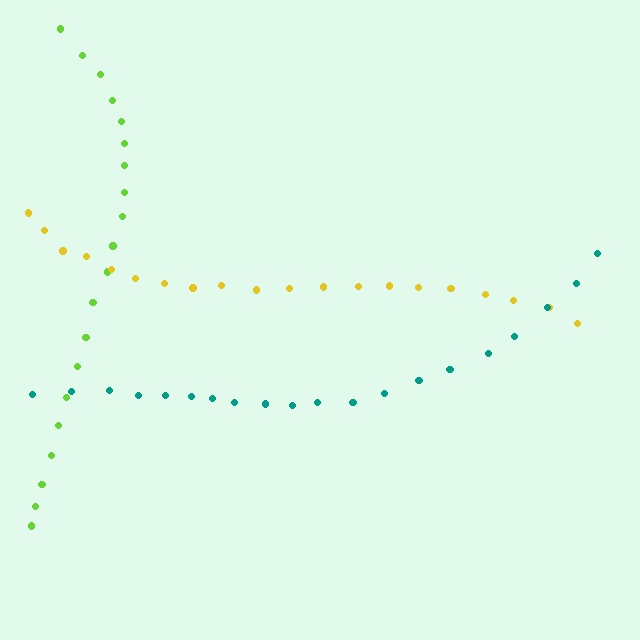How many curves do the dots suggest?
There are 3 distinct paths.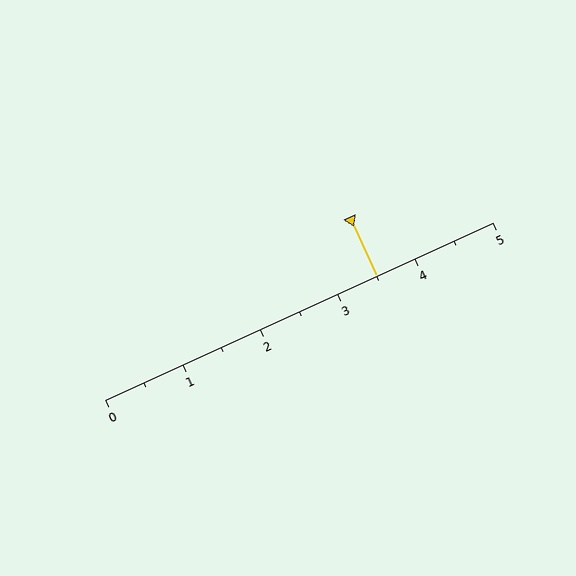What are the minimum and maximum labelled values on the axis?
The axis runs from 0 to 5.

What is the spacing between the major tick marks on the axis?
The major ticks are spaced 1 apart.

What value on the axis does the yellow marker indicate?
The marker indicates approximately 3.5.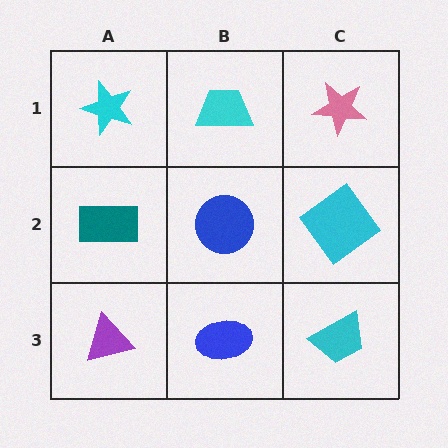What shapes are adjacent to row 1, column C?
A cyan diamond (row 2, column C), a cyan trapezoid (row 1, column B).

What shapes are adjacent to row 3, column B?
A blue circle (row 2, column B), a purple triangle (row 3, column A), a cyan trapezoid (row 3, column C).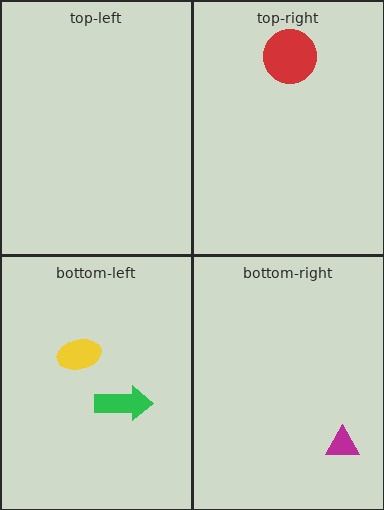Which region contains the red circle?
The top-right region.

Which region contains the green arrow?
The bottom-left region.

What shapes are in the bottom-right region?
The magenta triangle.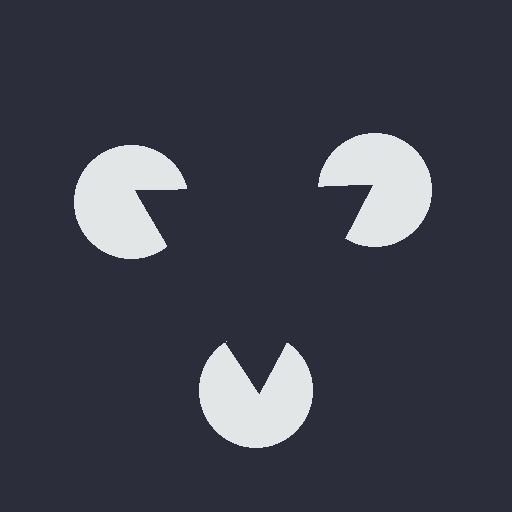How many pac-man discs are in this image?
There are 3 — one at each vertex of the illusory triangle.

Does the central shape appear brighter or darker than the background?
It typically appears slightly darker than the background, even though no actual brightness change is drawn.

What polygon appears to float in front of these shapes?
An illusory triangle — its edges are inferred from the aligned wedge cuts in the pac-man discs, not physically drawn.